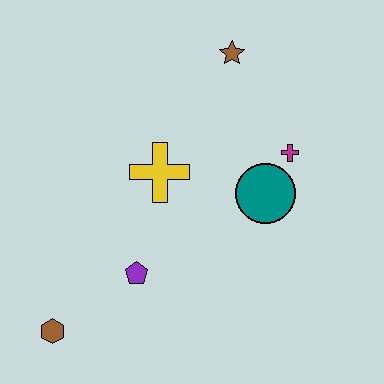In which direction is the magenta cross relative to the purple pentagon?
The magenta cross is to the right of the purple pentagon.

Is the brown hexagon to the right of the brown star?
No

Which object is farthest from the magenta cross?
The brown hexagon is farthest from the magenta cross.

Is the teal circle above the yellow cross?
No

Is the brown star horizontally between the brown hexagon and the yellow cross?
No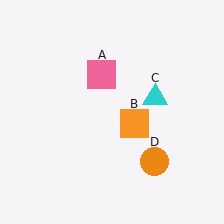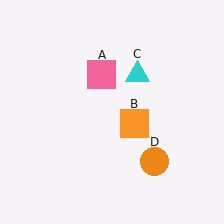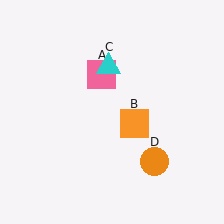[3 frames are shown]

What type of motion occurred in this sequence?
The cyan triangle (object C) rotated counterclockwise around the center of the scene.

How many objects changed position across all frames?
1 object changed position: cyan triangle (object C).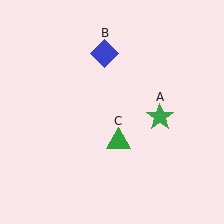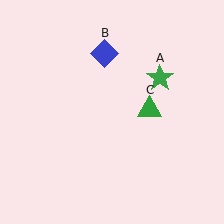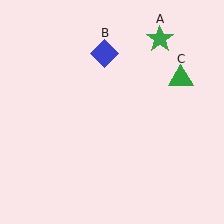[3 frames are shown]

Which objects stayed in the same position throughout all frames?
Blue diamond (object B) remained stationary.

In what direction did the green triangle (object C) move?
The green triangle (object C) moved up and to the right.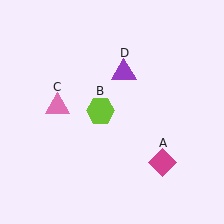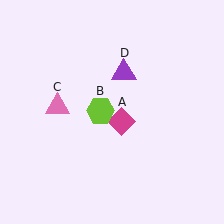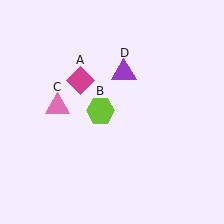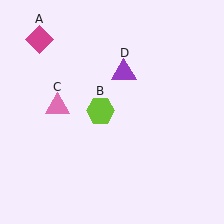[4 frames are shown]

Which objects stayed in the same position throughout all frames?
Lime hexagon (object B) and pink triangle (object C) and purple triangle (object D) remained stationary.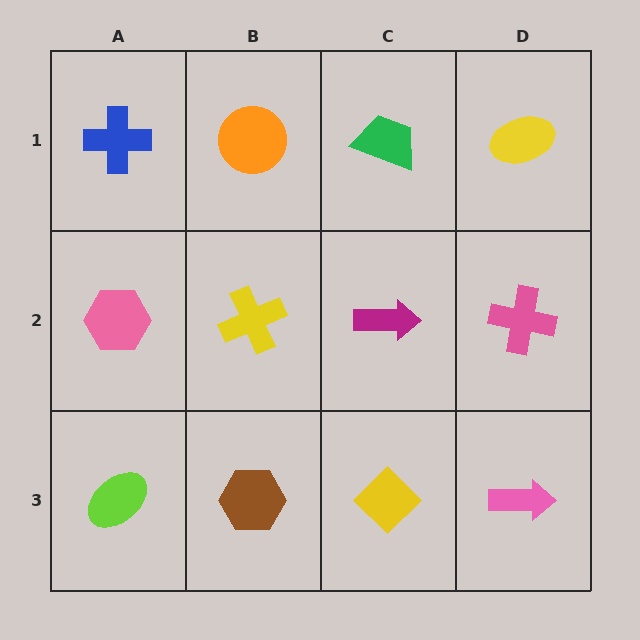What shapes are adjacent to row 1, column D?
A pink cross (row 2, column D), a green trapezoid (row 1, column C).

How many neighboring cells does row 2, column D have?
3.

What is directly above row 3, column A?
A pink hexagon.